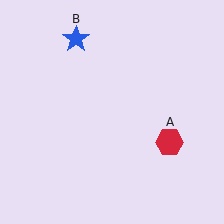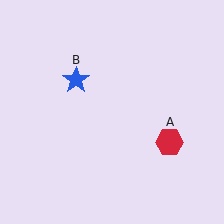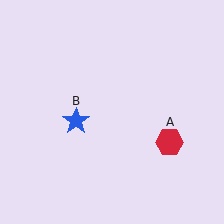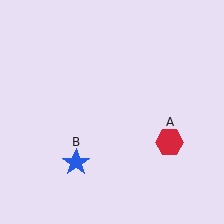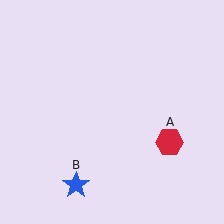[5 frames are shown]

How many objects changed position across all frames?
1 object changed position: blue star (object B).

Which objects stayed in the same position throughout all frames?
Red hexagon (object A) remained stationary.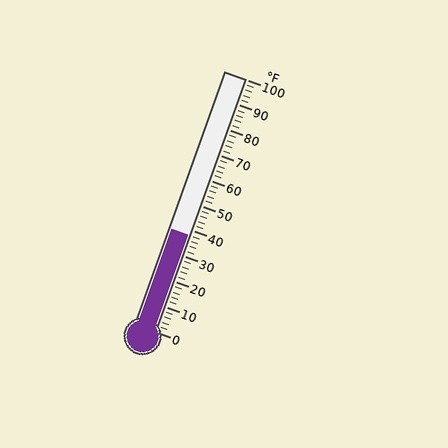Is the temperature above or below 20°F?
The temperature is above 20°F.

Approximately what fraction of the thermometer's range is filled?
The thermometer is filled to approximately 40% of its range.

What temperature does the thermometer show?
The thermometer shows approximately 38°F.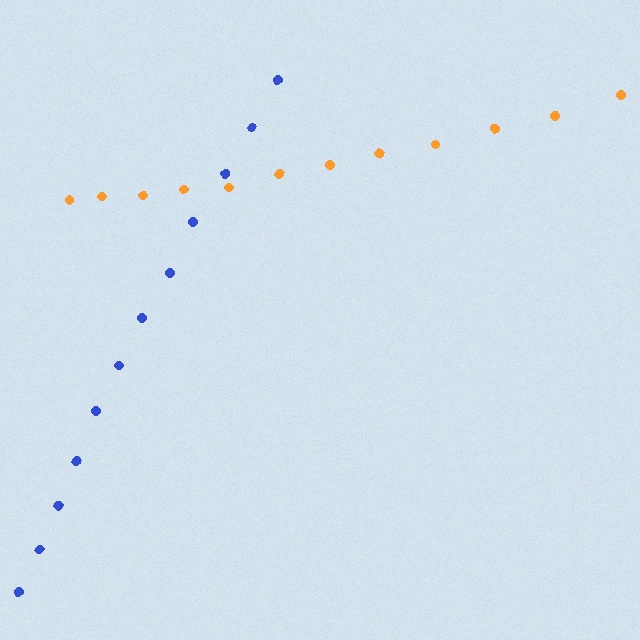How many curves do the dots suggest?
There are 2 distinct paths.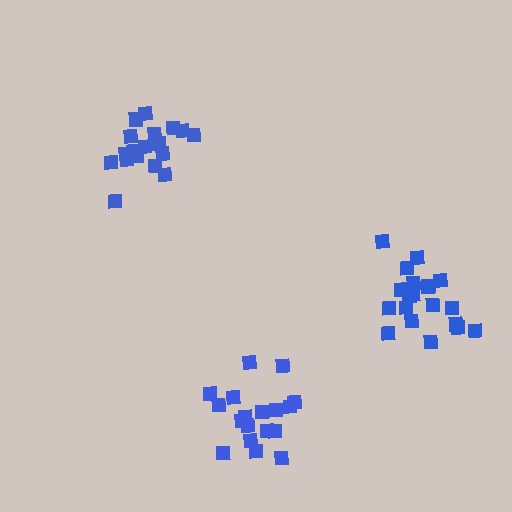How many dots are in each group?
Group 1: 21 dots, Group 2: 20 dots, Group 3: 18 dots (59 total).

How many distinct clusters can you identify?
There are 3 distinct clusters.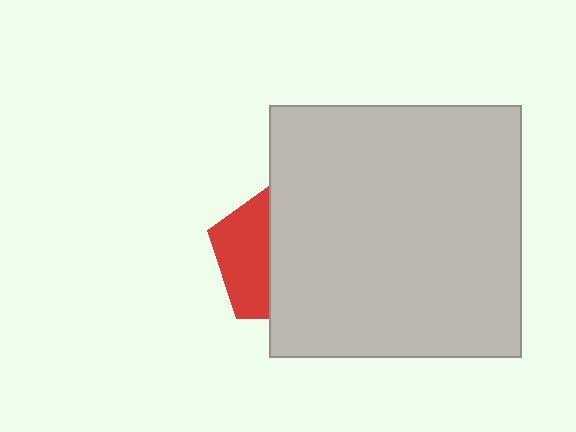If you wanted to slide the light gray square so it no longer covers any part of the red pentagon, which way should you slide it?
Slide it right — that is the most direct way to separate the two shapes.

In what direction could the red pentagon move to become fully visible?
The red pentagon could move left. That would shift it out from behind the light gray square entirely.